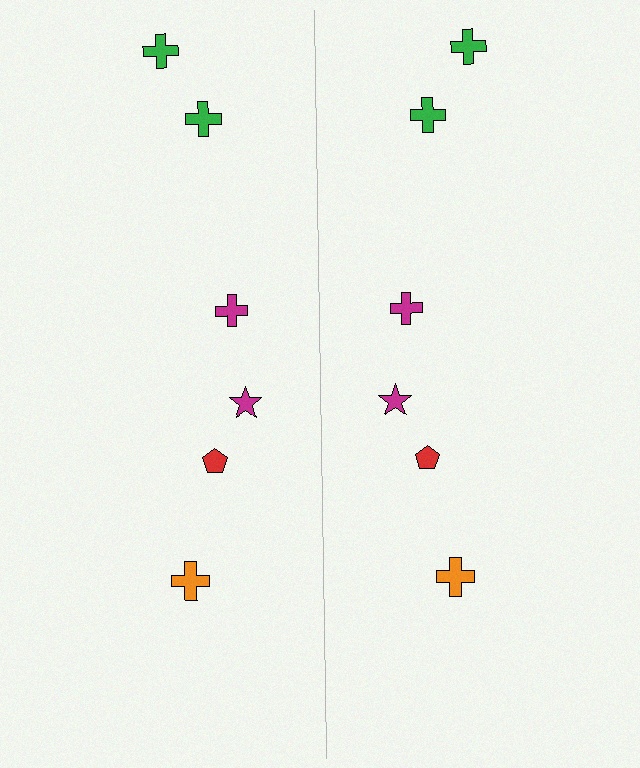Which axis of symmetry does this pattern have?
The pattern has a vertical axis of symmetry running through the center of the image.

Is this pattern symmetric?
Yes, this pattern has bilateral (reflection) symmetry.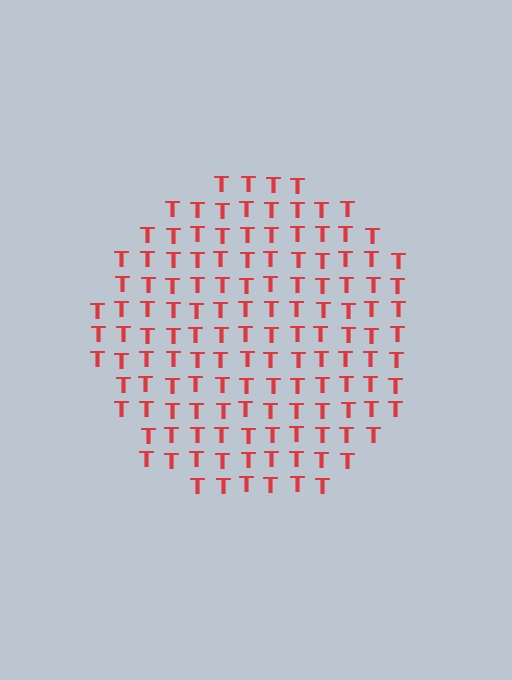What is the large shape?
The large shape is a circle.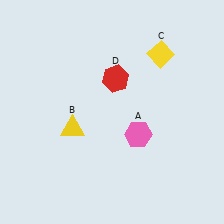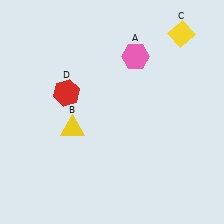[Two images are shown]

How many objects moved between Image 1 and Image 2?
3 objects moved between the two images.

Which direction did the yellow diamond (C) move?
The yellow diamond (C) moved right.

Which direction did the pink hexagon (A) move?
The pink hexagon (A) moved up.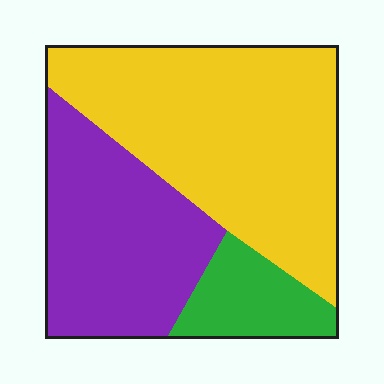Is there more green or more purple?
Purple.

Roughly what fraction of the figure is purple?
Purple covers about 35% of the figure.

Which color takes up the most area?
Yellow, at roughly 55%.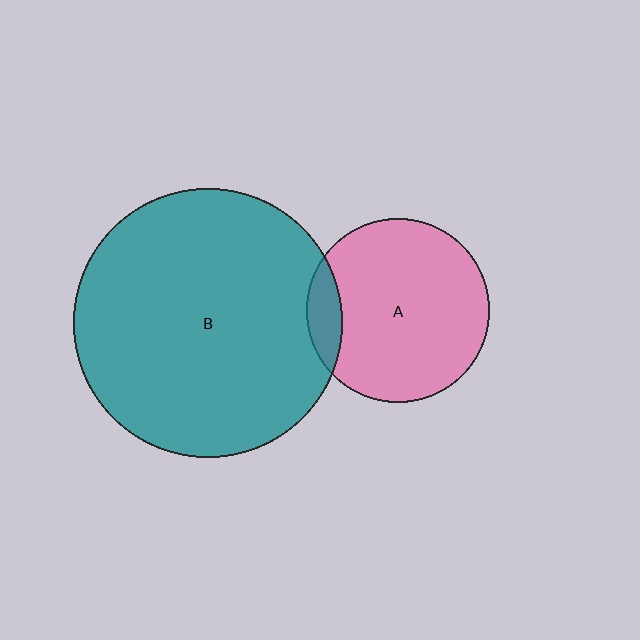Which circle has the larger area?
Circle B (teal).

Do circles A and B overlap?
Yes.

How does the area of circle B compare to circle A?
Approximately 2.1 times.